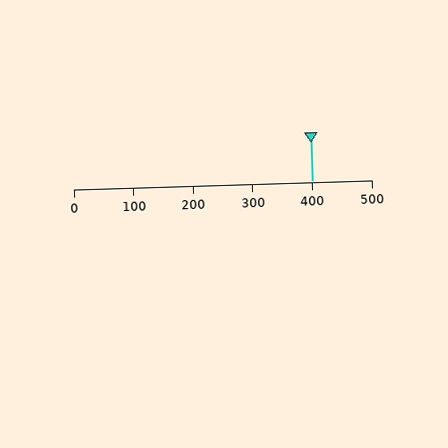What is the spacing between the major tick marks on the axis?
The major ticks are spaced 100 apart.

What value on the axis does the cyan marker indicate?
The marker indicates approximately 400.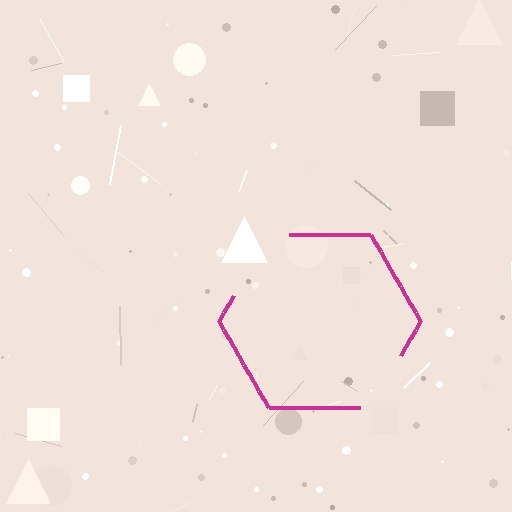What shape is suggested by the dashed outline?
The dashed outline suggests a hexagon.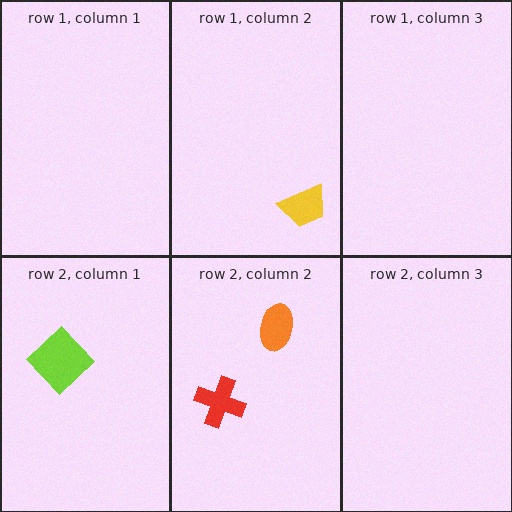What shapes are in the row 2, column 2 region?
The red cross, the orange ellipse.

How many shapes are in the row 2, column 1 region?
1.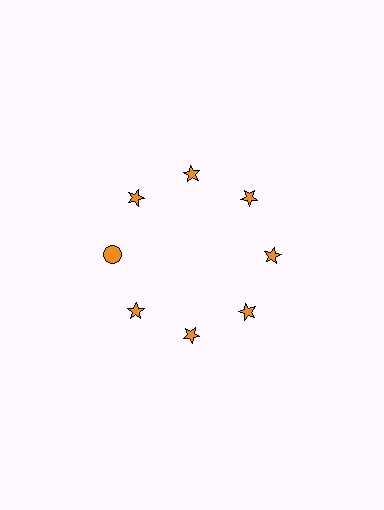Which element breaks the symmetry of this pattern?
The orange circle at roughly the 9 o'clock position breaks the symmetry. All other shapes are orange stars.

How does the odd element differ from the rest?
It has a different shape: circle instead of star.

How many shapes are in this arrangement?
There are 8 shapes arranged in a ring pattern.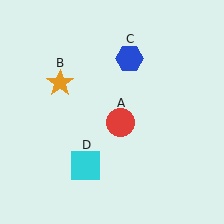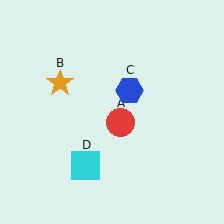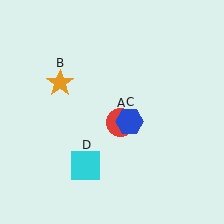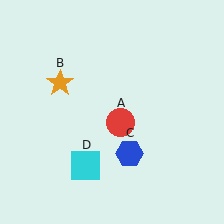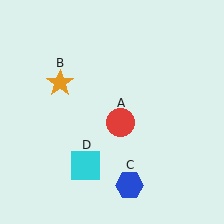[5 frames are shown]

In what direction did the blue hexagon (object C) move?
The blue hexagon (object C) moved down.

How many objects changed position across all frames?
1 object changed position: blue hexagon (object C).